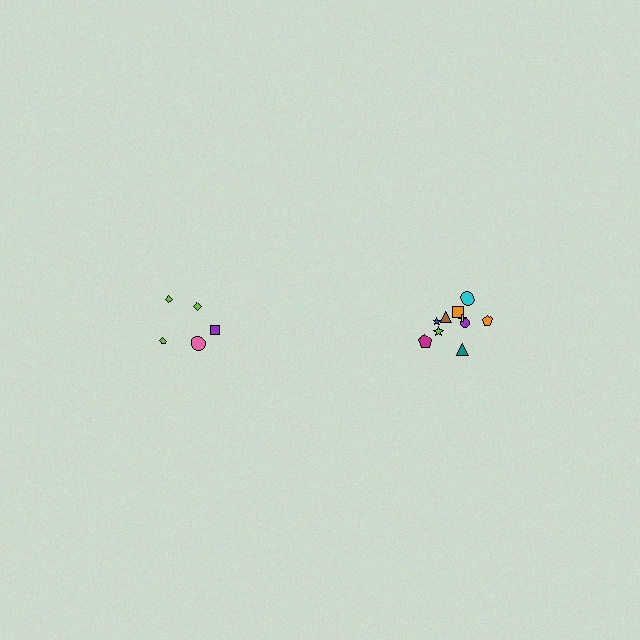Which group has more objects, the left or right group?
The right group.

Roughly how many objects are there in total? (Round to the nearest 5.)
Roughly 15 objects in total.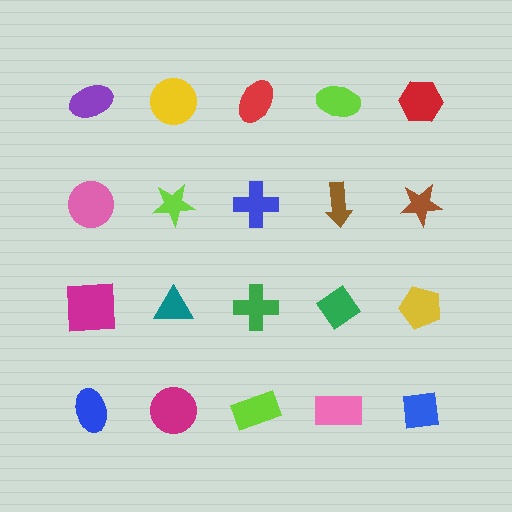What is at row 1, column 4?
A lime ellipse.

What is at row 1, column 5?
A red hexagon.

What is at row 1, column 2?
A yellow circle.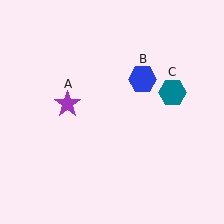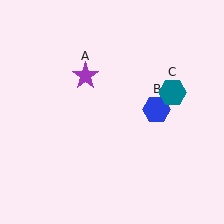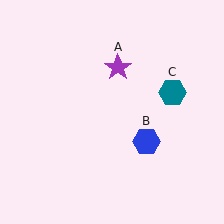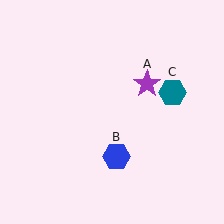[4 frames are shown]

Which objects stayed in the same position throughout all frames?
Teal hexagon (object C) remained stationary.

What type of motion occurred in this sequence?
The purple star (object A), blue hexagon (object B) rotated clockwise around the center of the scene.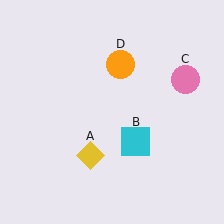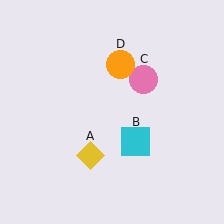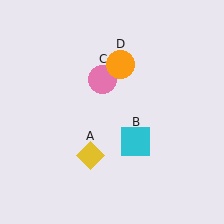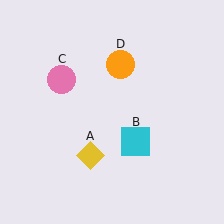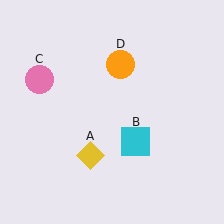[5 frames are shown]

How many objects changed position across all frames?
1 object changed position: pink circle (object C).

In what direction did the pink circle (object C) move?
The pink circle (object C) moved left.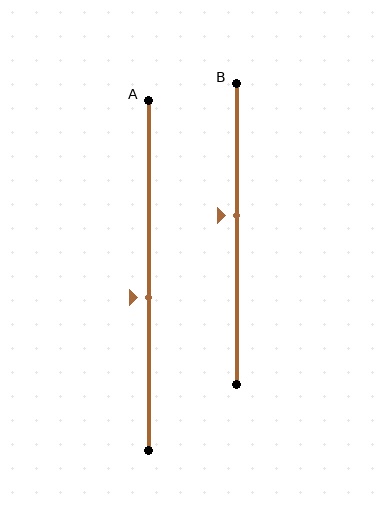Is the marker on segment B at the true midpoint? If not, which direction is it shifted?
No, the marker on segment B is shifted upward by about 6% of the segment length.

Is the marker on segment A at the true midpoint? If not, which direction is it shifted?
No, the marker on segment A is shifted downward by about 6% of the segment length.